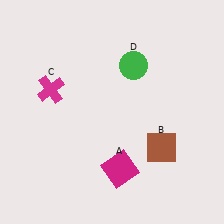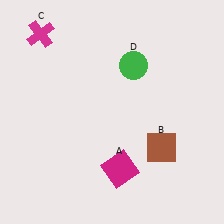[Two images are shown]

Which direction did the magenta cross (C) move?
The magenta cross (C) moved up.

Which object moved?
The magenta cross (C) moved up.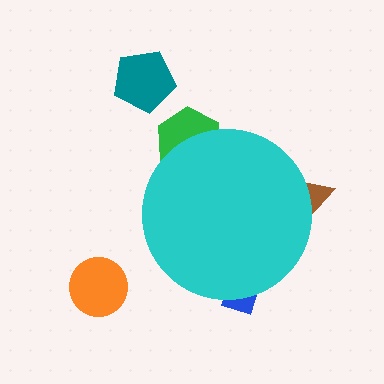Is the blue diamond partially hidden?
Yes, the blue diamond is partially hidden behind the cyan circle.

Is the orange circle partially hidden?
No, the orange circle is fully visible.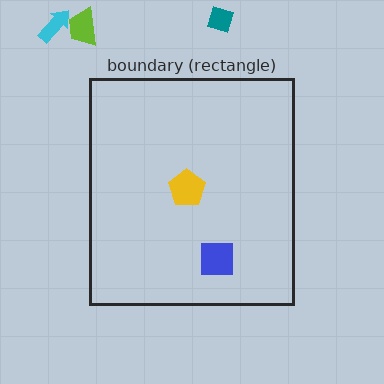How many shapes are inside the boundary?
2 inside, 3 outside.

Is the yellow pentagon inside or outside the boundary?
Inside.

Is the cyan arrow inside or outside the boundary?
Outside.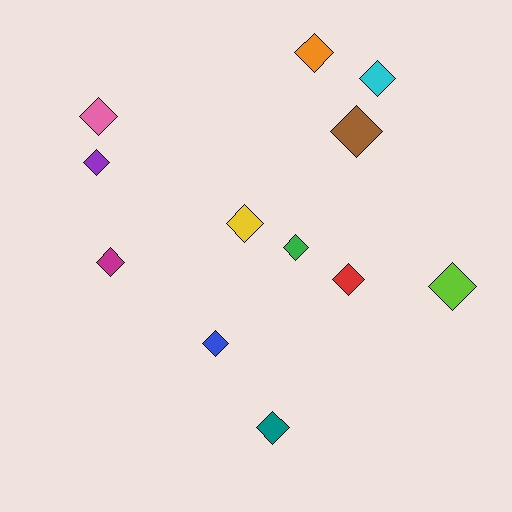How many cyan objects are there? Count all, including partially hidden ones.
There is 1 cyan object.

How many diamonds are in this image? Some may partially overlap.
There are 12 diamonds.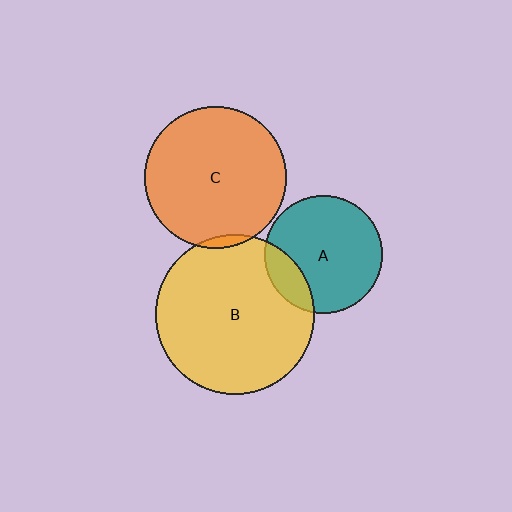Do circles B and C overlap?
Yes.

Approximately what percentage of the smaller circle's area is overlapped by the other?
Approximately 5%.